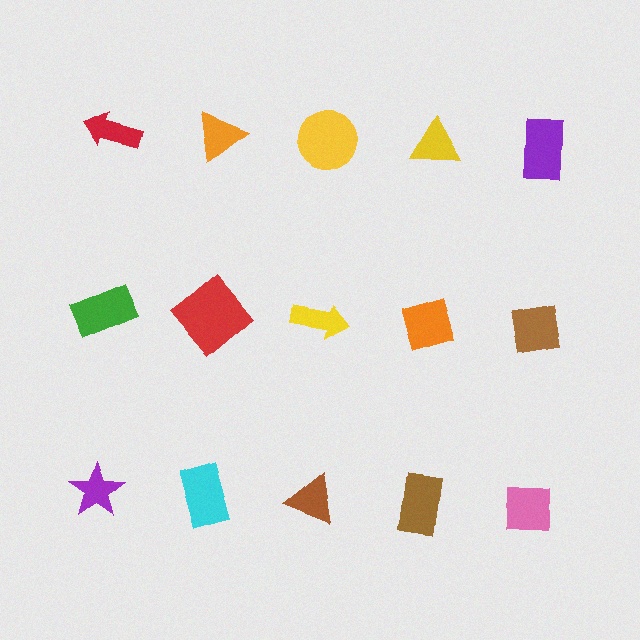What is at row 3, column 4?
A brown rectangle.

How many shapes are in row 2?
5 shapes.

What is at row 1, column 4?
A yellow triangle.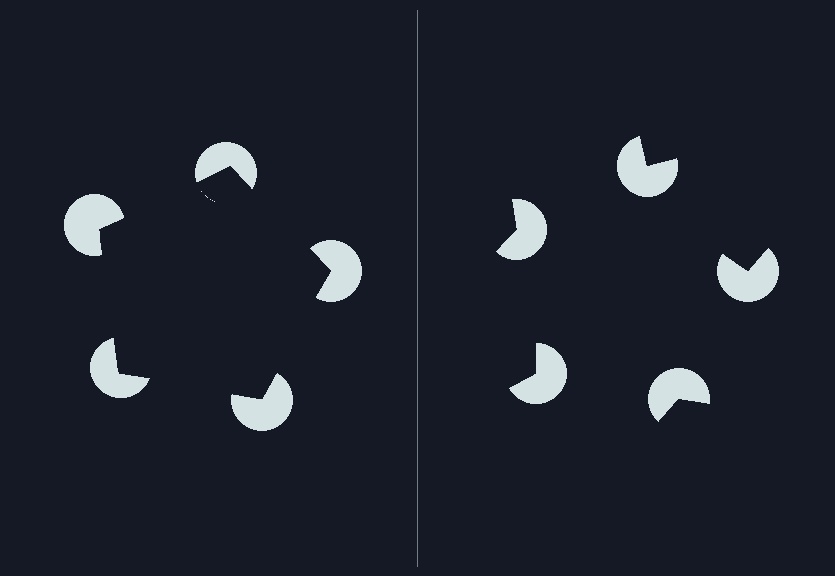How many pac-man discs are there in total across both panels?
10 — 5 on each side.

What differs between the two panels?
The pac-man discs are positioned identically on both sides; only the wedge orientations differ. On the left they align to a pentagon; on the right they are misaligned.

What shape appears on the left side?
An illusory pentagon.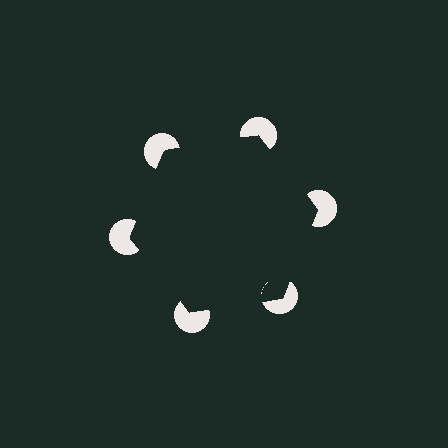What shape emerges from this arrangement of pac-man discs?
An illusory hexagon — its edges are inferred from the aligned wedge cuts in the pac-man discs, not physically drawn.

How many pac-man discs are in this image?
There are 6 — one at each vertex of the illusory hexagon.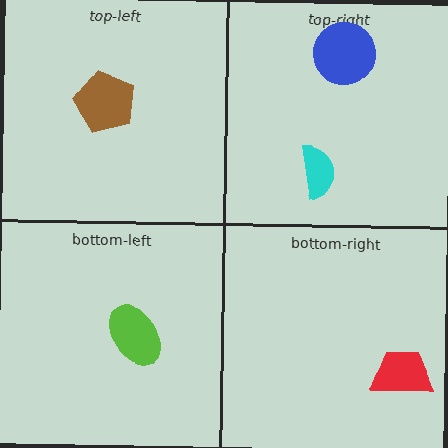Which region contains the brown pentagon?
The top-left region.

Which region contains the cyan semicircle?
The top-right region.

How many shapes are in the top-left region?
1.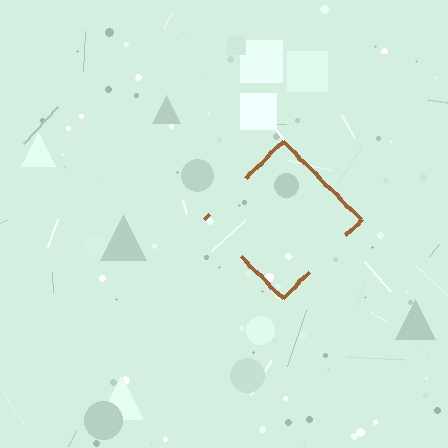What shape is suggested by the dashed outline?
The dashed outline suggests a diamond.